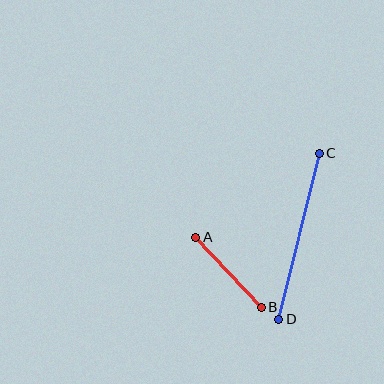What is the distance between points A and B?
The distance is approximately 96 pixels.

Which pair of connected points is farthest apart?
Points C and D are farthest apart.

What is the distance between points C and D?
The distance is approximately 171 pixels.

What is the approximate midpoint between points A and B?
The midpoint is at approximately (228, 272) pixels.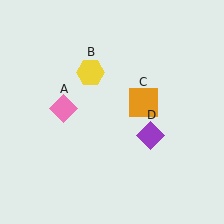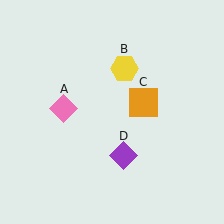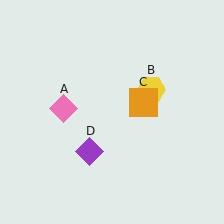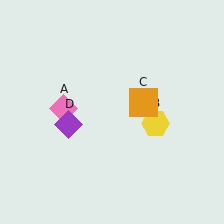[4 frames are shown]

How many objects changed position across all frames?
2 objects changed position: yellow hexagon (object B), purple diamond (object D).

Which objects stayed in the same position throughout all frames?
Pink diamond (object A) and orange square (object C) remained stationary.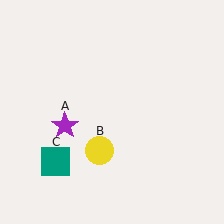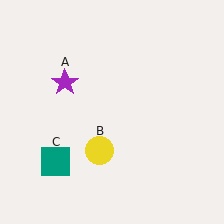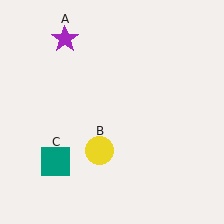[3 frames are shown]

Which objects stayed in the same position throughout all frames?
Yellow circle (object B) and teal square (object C) remained stationary.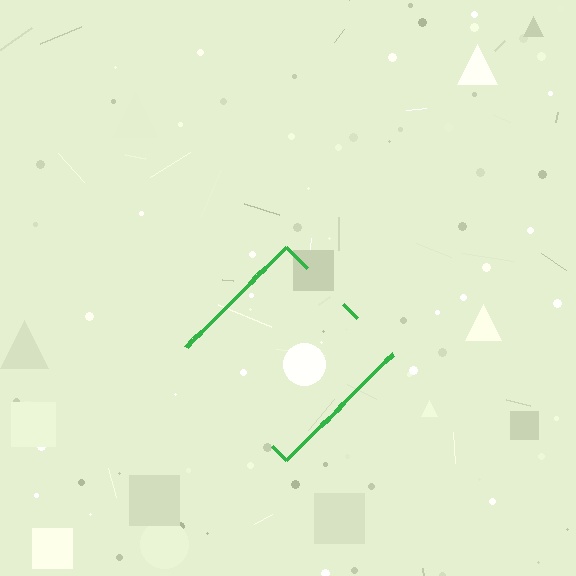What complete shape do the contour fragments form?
The contour fragments form a diamond.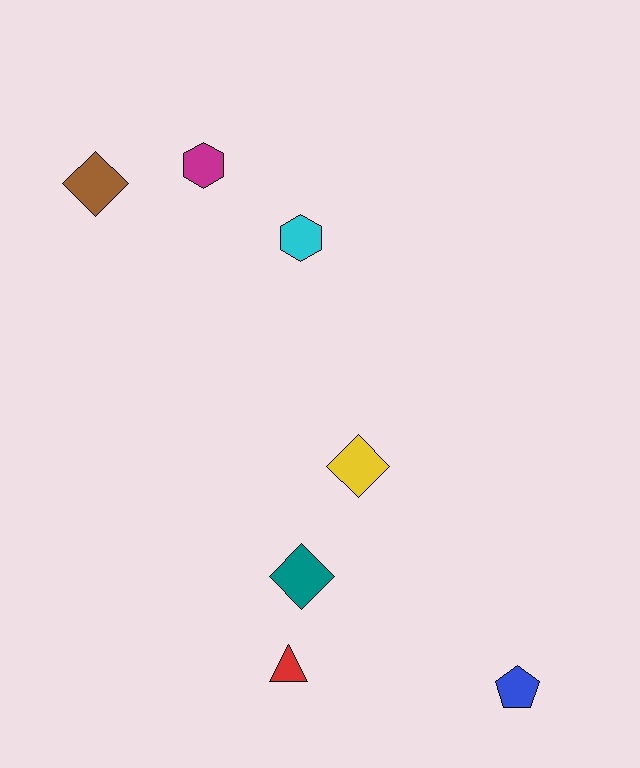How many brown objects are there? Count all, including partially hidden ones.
There is 1 brown object.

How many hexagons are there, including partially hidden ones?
There are 2 hexagons.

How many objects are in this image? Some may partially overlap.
There are 7 objects.